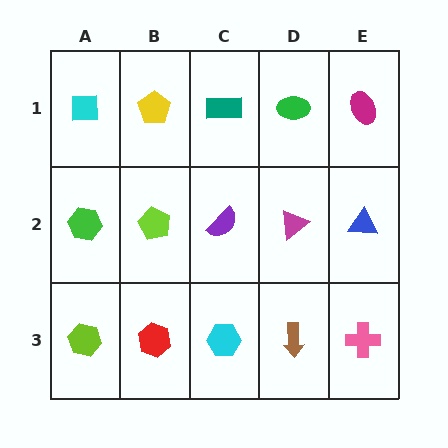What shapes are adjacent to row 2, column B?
A yellow pentagon (row 1, column B), a red hexagon (row 3, column B), a green hexagon (row 2, column A), a purple semicircle (row 2, column C).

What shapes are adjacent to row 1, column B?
A lime pentagon (row 2, column B), a cyan square (row 1, column A), a teal rectangle (row 1, column C).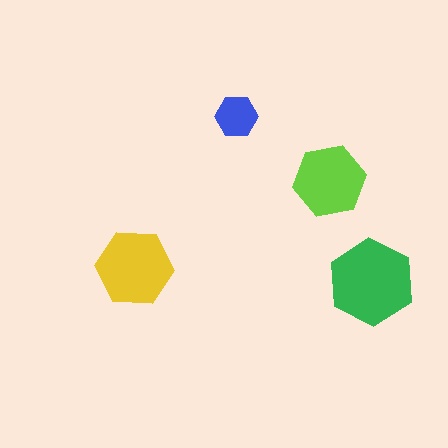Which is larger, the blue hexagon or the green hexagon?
The green one.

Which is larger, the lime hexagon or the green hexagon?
The green one.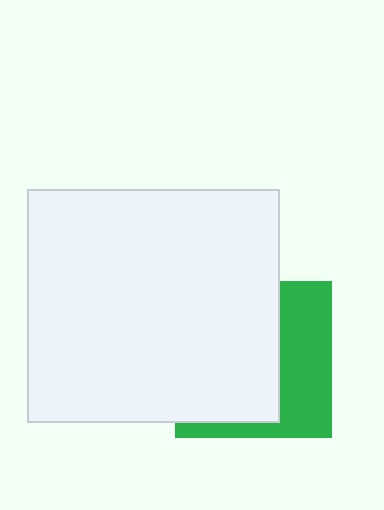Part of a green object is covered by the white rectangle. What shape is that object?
It is a square.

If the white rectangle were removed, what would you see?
You would see the complete green square.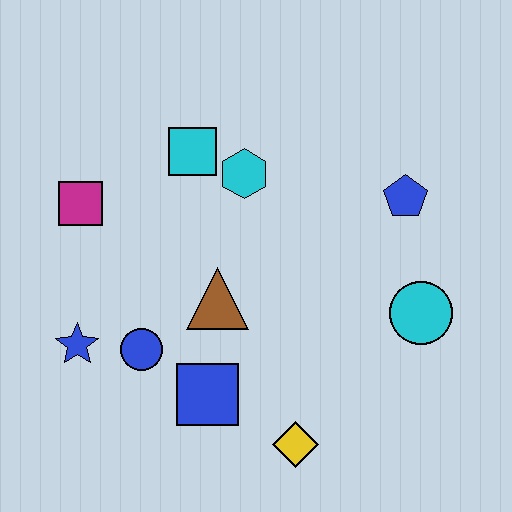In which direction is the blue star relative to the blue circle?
The blue star is to the left of the blue circle.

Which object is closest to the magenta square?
The cyan square is closest to the magenta square.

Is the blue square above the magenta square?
No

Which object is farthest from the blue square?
The blue pentagon is farthest from the blue square.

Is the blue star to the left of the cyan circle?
Yes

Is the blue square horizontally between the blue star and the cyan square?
No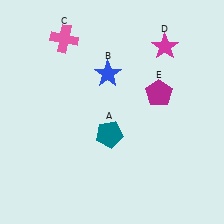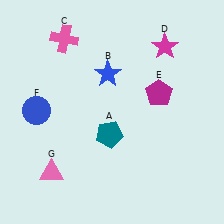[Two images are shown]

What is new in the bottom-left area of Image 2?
A pink triangle (G) was added in the bottom-left area of Image 2.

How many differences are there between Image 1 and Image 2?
There are 2 differences between the two images.